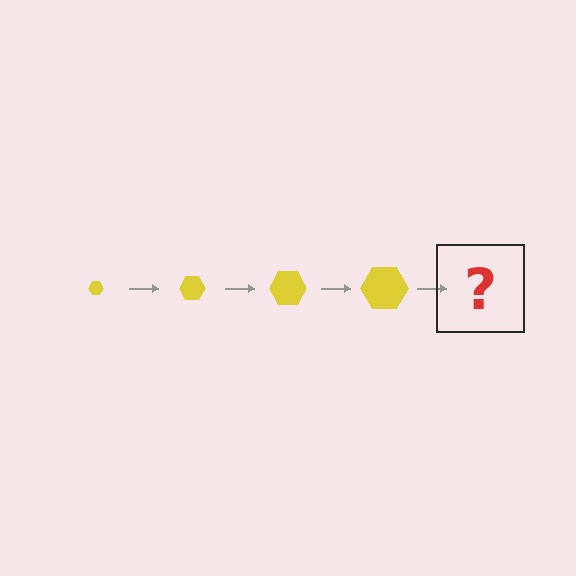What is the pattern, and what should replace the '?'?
The pattern is that the hexagon gets progressively larger each step. The '?' should be a yellow hexagon, larger than the previous one.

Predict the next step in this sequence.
The next step is a yellow hexagon, larger than the previous one.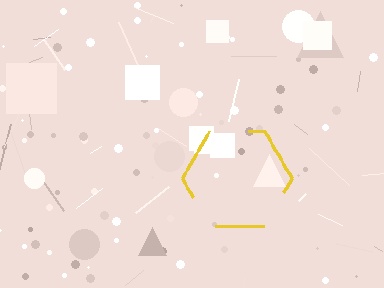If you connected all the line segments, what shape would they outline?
They would outline a hexagon.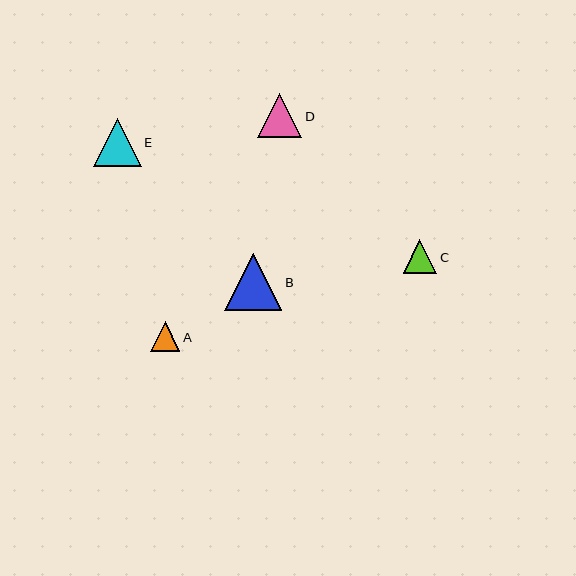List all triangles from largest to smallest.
From largest to smallest: B, E, D, C, A.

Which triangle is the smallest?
Triangle A is the smallest with a size of approximately 30 pixels.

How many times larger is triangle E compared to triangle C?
Triangle E is approximately 1.4 times the size of triangle C.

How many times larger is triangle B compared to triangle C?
Triangle B is approximately 1.7 times the size of triangle C.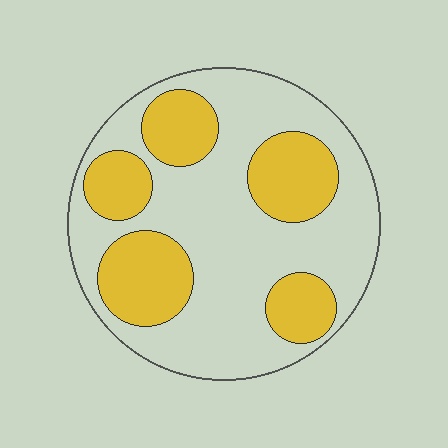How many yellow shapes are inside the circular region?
5.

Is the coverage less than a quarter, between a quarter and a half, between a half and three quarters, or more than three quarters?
Between a quarter and a half.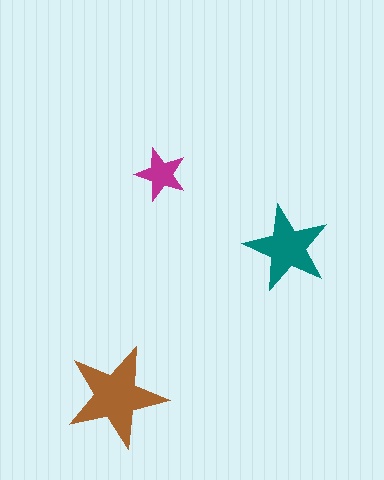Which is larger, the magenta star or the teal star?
The teal one.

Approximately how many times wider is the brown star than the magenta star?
About 2 times wider.